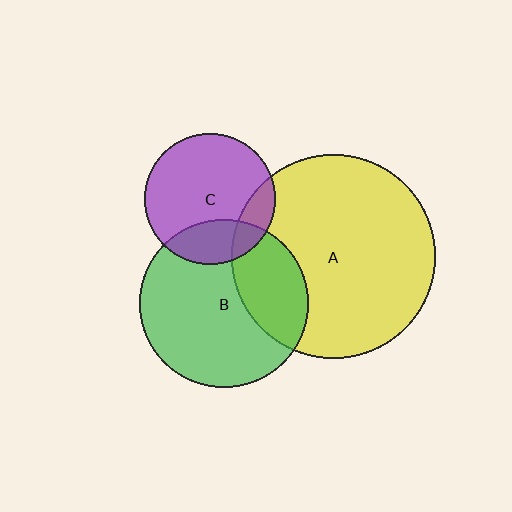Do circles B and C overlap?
Yes.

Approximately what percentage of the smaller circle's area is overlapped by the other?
Approximately 25%.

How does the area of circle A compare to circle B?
Approximately 1.5 times.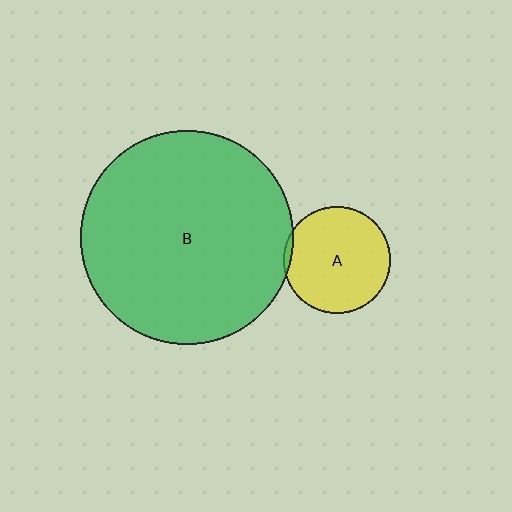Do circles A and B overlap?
Yes.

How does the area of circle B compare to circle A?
Approximately 4.0 times.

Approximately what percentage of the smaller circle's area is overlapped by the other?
Approximately 5%.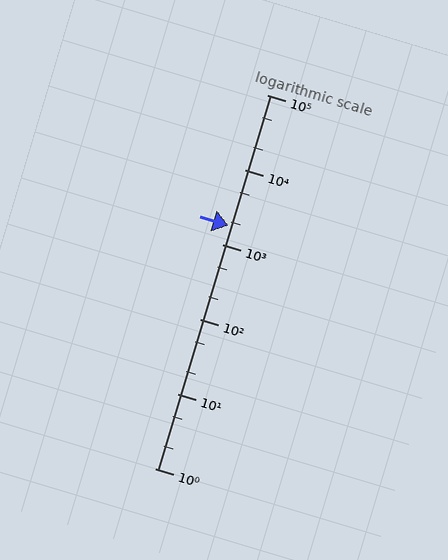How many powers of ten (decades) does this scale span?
The scale spans 5 decades, from 1 to 100000.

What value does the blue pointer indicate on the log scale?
The pointer indicates approximately 1800.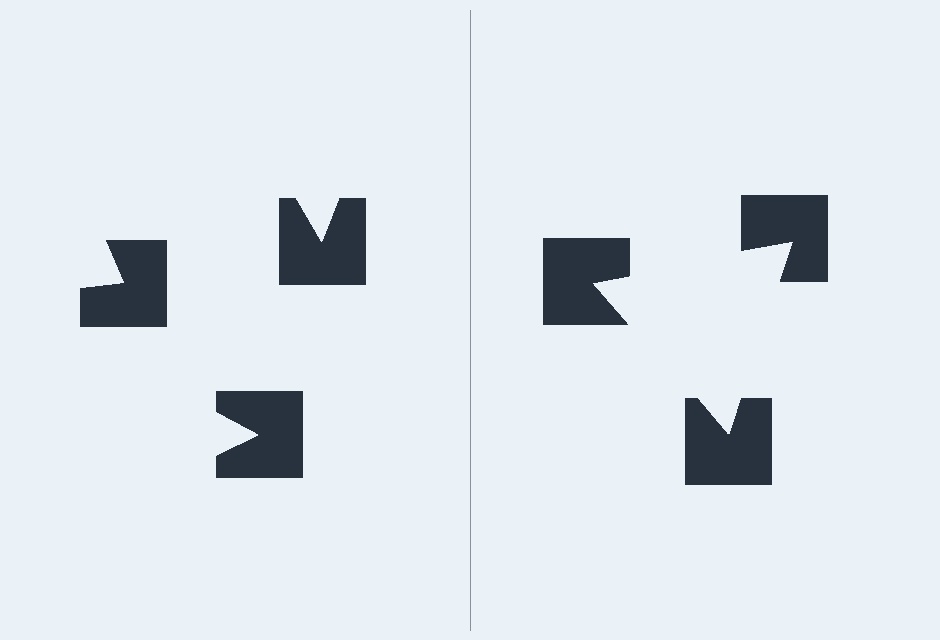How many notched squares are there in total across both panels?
6 — 3 on each side.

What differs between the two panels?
The notched squares are positioned identically on both sides; only the wedge orientations differ. On the right they align to a triangle; on the left they are misaligned.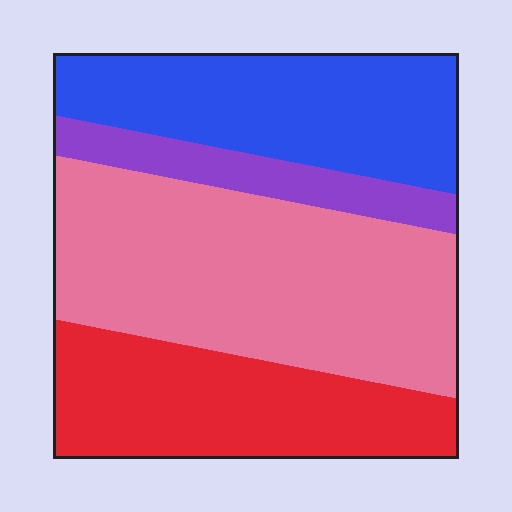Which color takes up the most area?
Pink, at roughly 40%.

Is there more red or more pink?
Pink.